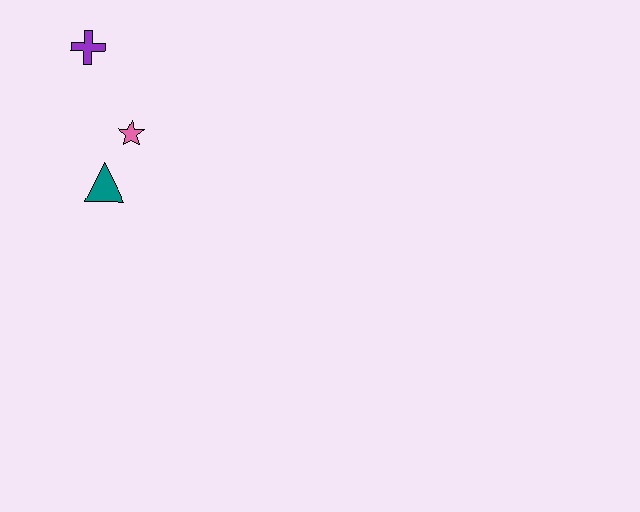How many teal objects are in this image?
There is 1 teal object.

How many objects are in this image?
There are 3 objects.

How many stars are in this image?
There is 1 star.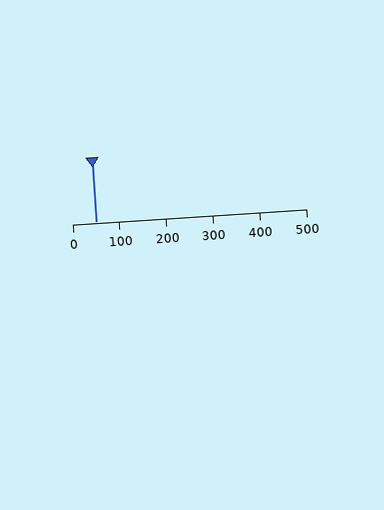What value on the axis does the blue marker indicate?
The marker indicates approximately 50.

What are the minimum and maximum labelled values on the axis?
The axis runs from 0 to 500.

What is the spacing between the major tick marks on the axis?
The major ticks are spaced 100 apart.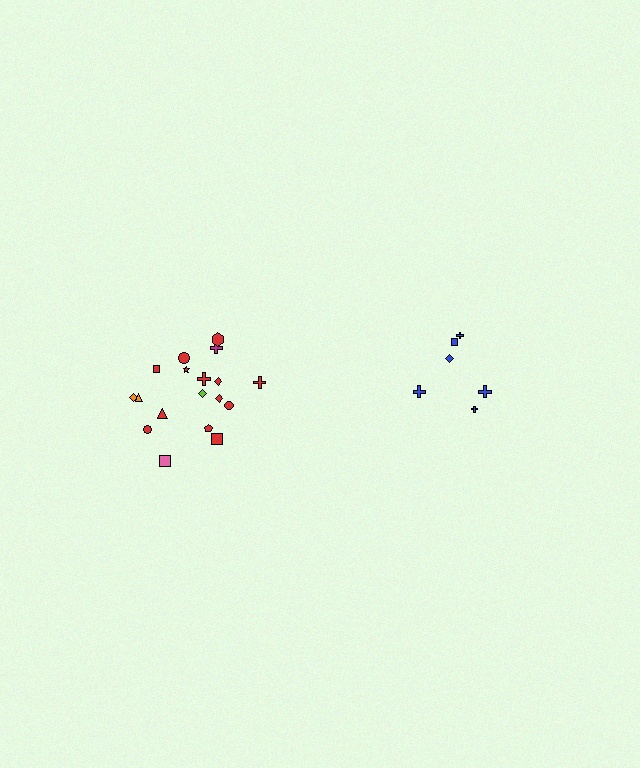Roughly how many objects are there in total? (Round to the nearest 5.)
Roughly 25 objects in total.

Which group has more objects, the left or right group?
The left group.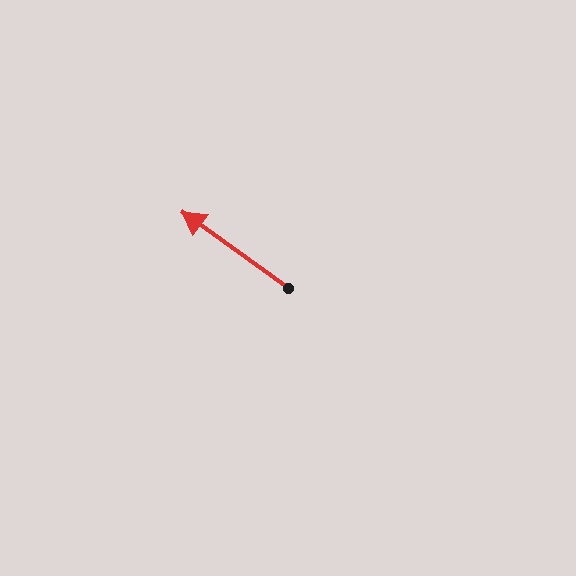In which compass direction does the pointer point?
Northwest.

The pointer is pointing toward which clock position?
Roughly 10 o'clock.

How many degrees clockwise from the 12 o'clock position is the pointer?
Approximately 306 degrees.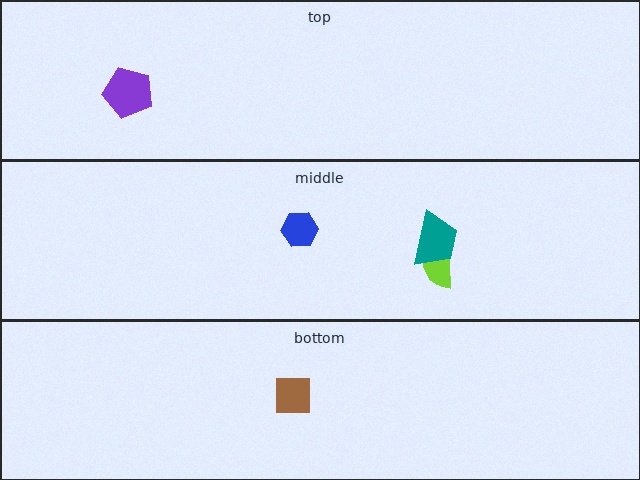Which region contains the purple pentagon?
The top region.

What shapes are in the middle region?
The blue hexagon, the lime semicircle, the teal trapezoid.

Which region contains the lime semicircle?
The middle region.